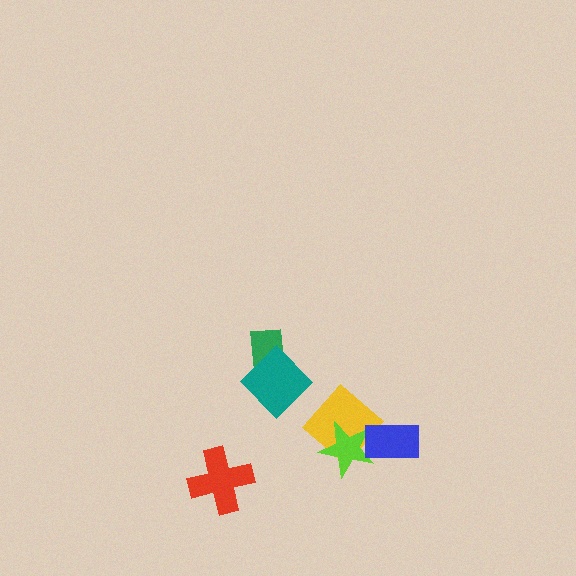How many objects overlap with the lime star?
2 objects overlap with the lime star.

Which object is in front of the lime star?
The blue rectangle is in front of the lime star.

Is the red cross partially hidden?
No, no other shape covers it.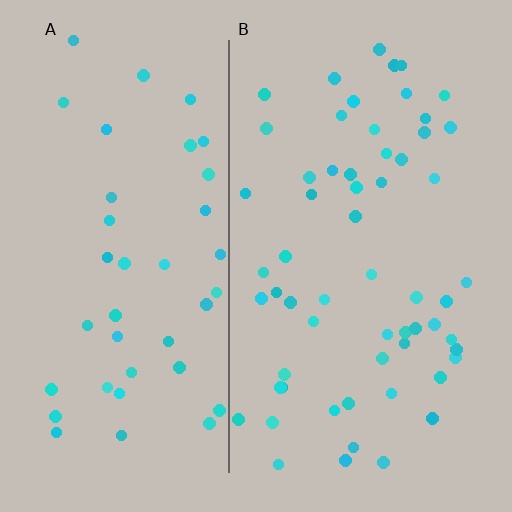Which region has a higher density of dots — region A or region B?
B (the right).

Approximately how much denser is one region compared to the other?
Approximately 1.5× — region B over region A.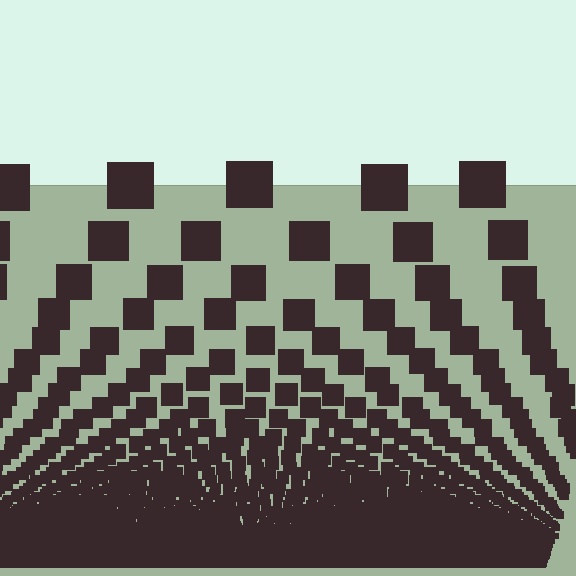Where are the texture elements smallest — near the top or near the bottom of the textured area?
Near the bottom.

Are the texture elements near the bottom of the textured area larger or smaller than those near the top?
Smaller. The gradient is inverted — elements near the bottom are smaller and denser.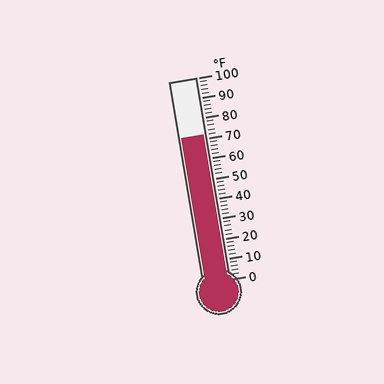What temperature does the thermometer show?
The thermometer shows approximately 72°F.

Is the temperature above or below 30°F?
The temperature is above 30°F.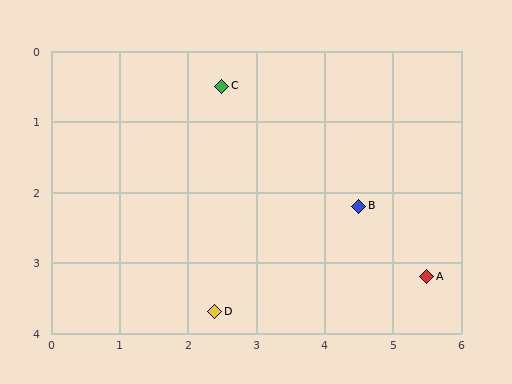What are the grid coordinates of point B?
Point B is at approximately (4.5, 2.2).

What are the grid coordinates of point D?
Point D is at approximately (2.4, 3.7).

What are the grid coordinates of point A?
Point A is at approximately (5.5, 3.2).